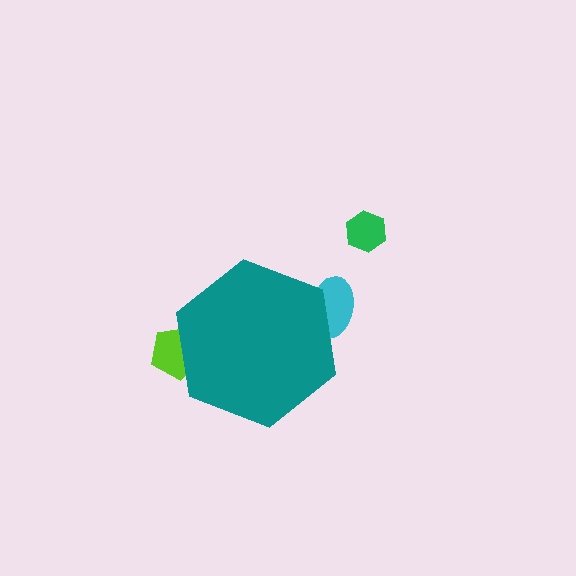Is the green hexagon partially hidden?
No, the green hexagon is fully visible.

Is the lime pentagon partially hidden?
Yes, the lime pentagon is partially hidden behind the teal hexagon.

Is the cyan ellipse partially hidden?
Yes, the cyan ellipse is partially hidden behind the teal hexagon.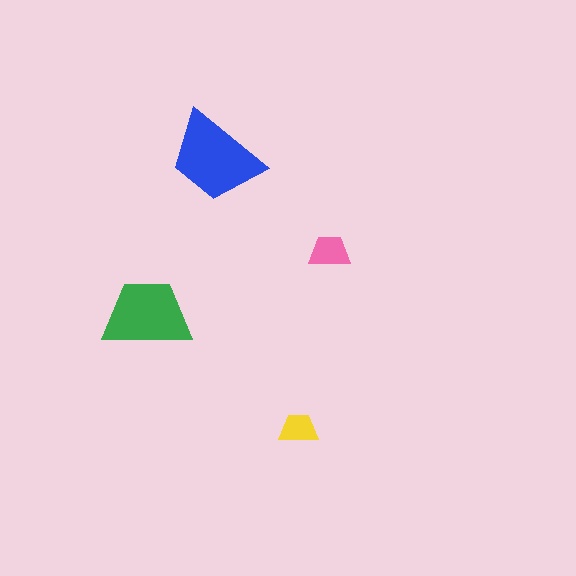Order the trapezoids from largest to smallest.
the blue one, the green one, the pink one, the yellow one.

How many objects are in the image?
There are 4 objects in the image.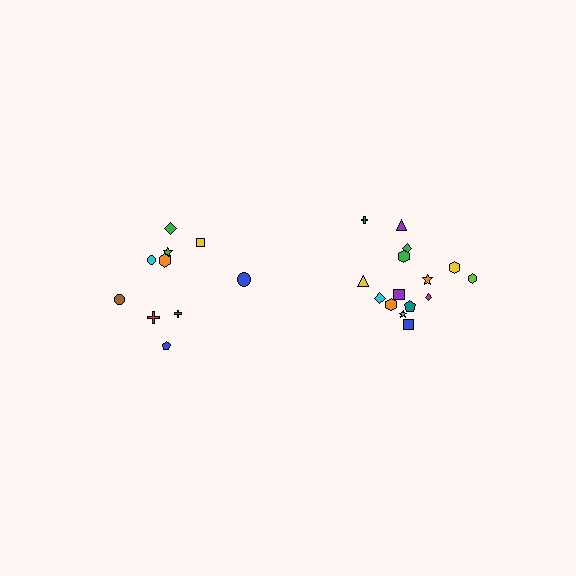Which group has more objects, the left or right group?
The right group.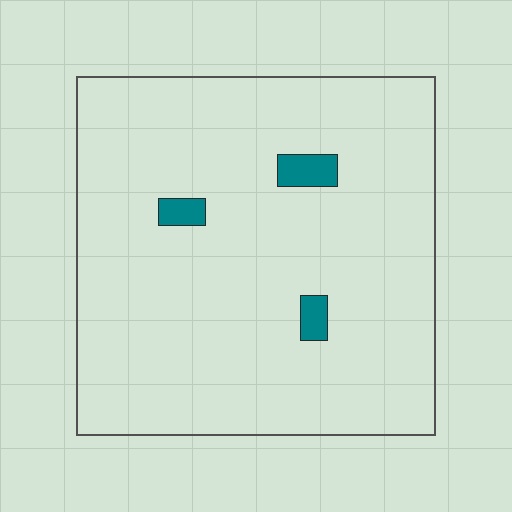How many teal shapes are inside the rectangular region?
3.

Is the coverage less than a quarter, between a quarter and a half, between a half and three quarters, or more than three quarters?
Less than a quarter.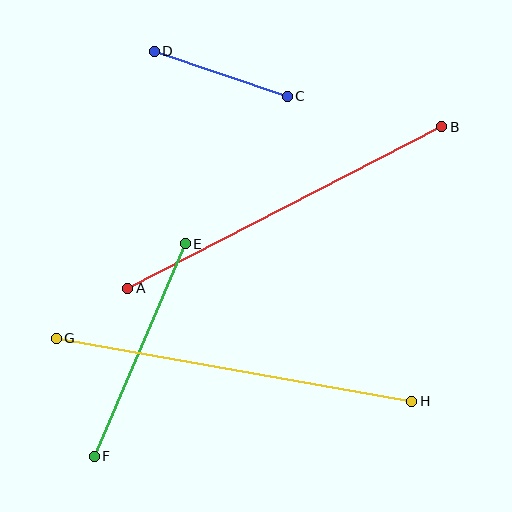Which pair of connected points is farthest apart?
Points G and H are farthest apart.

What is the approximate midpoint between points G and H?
The midpoint is at approximately (234, 370) pixels.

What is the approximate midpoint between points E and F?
The midpoint is at approximately (140, 350) pixels.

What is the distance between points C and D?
The distance is approximately 141 pixels.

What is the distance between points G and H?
The distance is approximately 361 pixels.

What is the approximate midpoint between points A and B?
The midpoint is at approximately (285, 208) pixels.